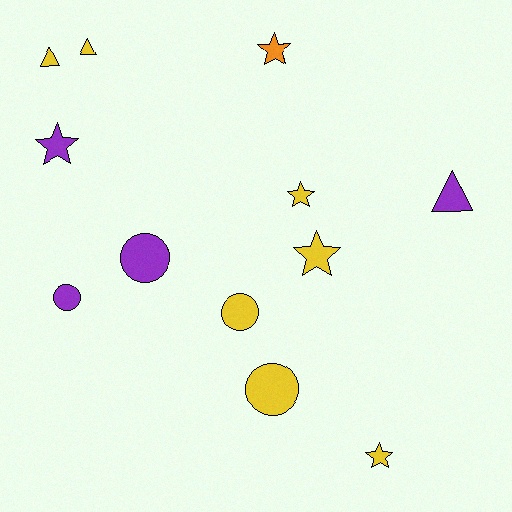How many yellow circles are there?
There are 2 yellow circles.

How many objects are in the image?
There are 12 objects.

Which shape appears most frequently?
Star, with 5 objects.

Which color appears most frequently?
Yellow, with 7 objects.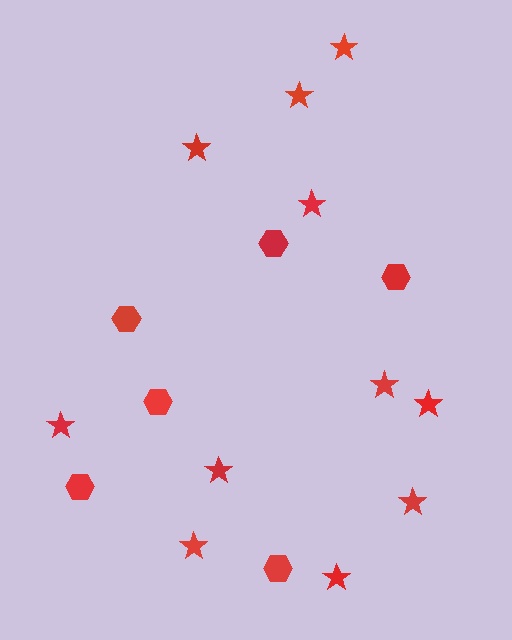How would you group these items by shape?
There are 2 groups: one group of hexagons (6) and one group of stars (11).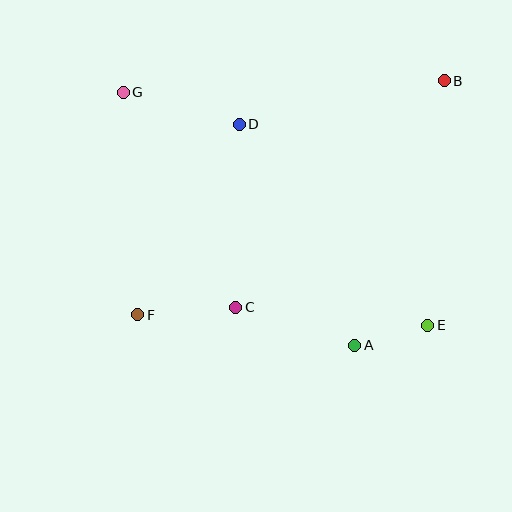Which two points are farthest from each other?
Points B and F are farthest from each other.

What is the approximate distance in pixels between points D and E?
The distance between D and E is approximately 276 pixels.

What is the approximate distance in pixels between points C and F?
The distance between C and F is approximately 98 pixels.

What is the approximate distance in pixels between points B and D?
The distance between B and D is approximately 210 pixels.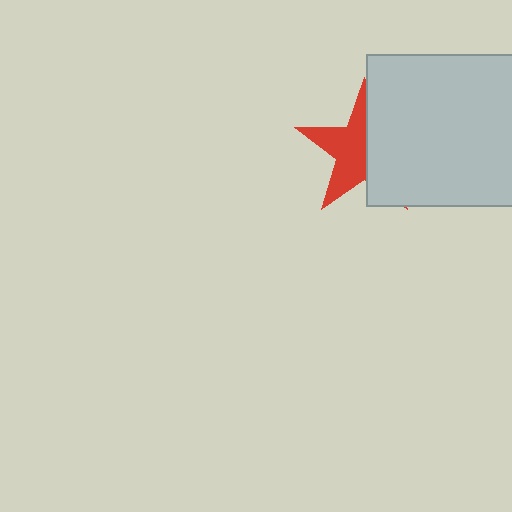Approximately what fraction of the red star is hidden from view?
Roughly 48% of the red star is hidden behind the light gray square.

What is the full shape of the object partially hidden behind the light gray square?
The partially hidden object is a red star.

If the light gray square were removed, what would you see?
You would see the complete red star.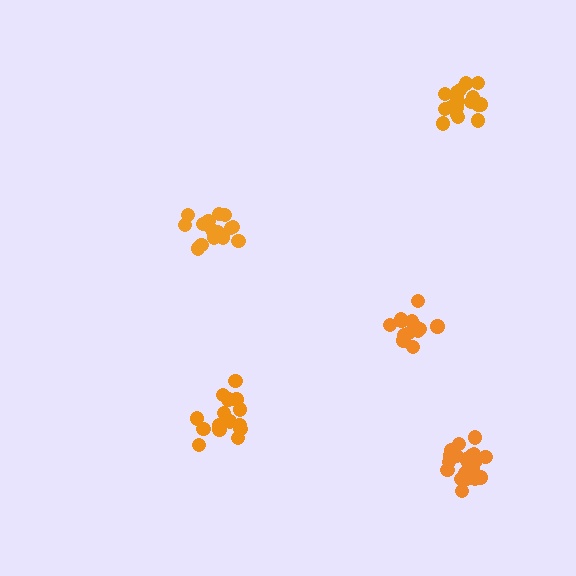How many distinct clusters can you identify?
There are 5 distinct clusters.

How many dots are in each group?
Group 1: 14 dots, Group 2: 20 dots, Group 3: 17 dots, Group 4: 17 dots, Group 5: 20 dots (88 total).